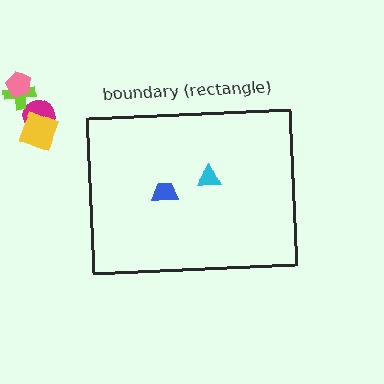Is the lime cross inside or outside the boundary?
Outside.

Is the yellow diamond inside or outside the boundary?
Outside.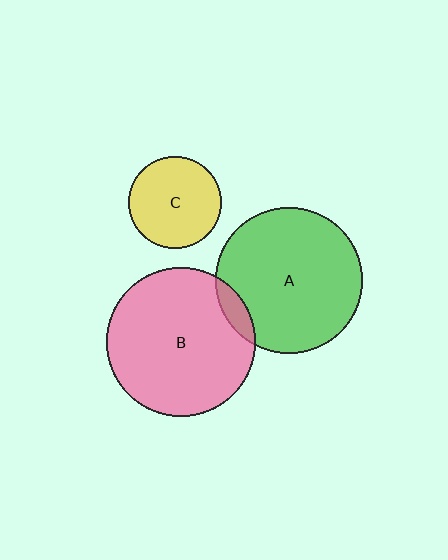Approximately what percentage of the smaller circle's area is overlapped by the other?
Approximately 5%.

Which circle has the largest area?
Circle B (pink).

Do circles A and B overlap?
Yes.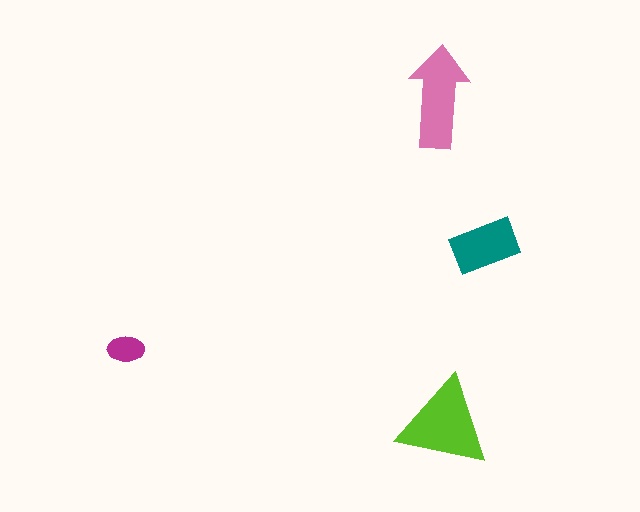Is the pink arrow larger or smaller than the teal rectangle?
Larger.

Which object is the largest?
The lime triangle.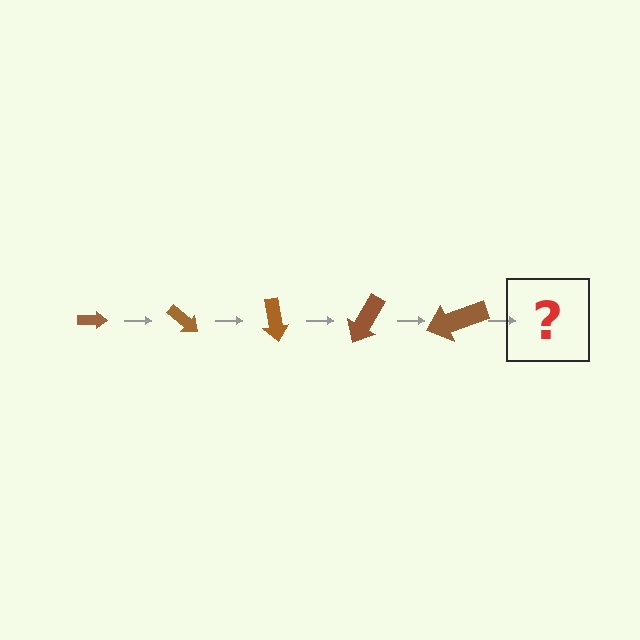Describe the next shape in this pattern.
It should be an arrow, larger than the previous one and rotated 200 degrees from the start.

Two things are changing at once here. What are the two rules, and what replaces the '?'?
The two rules are that the arrow grows larger each step and it rotates 40 degrees each step. The '?' should be an arrow, larger than the previous one and rotated 200 degrees from the start.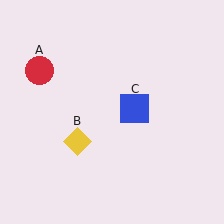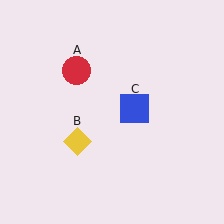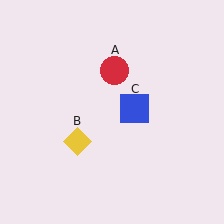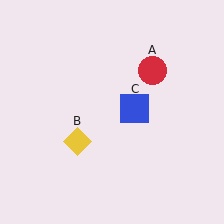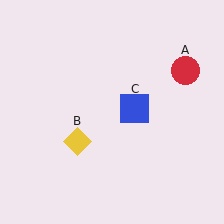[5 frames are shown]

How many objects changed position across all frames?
1 object changed position: red circle (object A).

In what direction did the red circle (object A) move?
The red circle (object A) moved right.